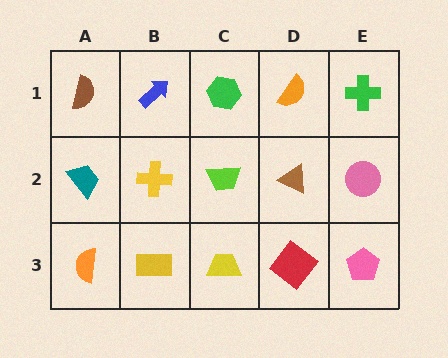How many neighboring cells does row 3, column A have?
2.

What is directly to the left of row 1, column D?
A green hexagon.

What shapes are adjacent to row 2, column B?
A blue arrow (row 1, column B), a yellow rectangle (row 3, column B), a teal trapezoid (row 2, column A), a lime trapezoid (row 2, column C).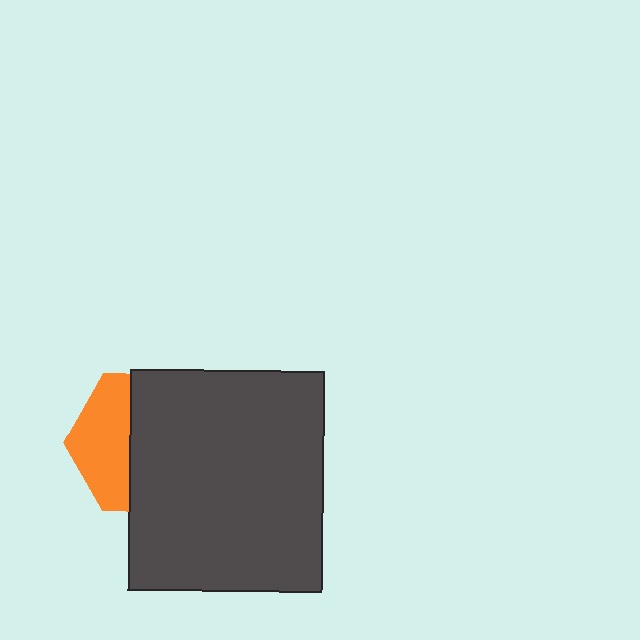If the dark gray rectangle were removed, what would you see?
You would see the complete orange hexagon.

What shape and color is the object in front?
The object in front is a dark gray rectangle.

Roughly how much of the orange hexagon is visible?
A small part of it is visible (roughly 39%).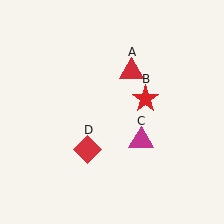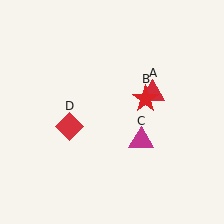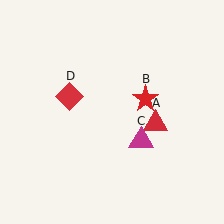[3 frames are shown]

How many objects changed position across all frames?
2 objects changed position: red triangle (object A), red diamond (object D).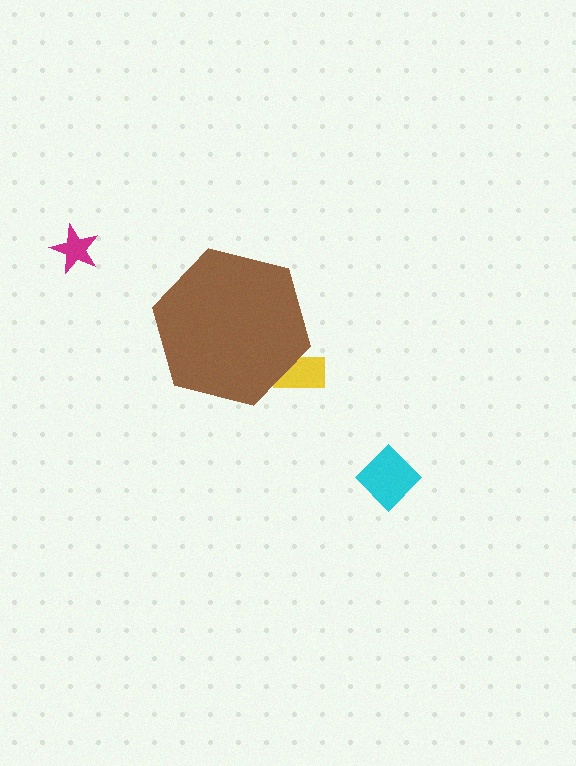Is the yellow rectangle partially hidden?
Yes, the yellow rectangle is partially hidden behind the brown hexagon.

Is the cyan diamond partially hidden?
No, the cyan diamond is fully visible.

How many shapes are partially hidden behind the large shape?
1 shape is partially hidden.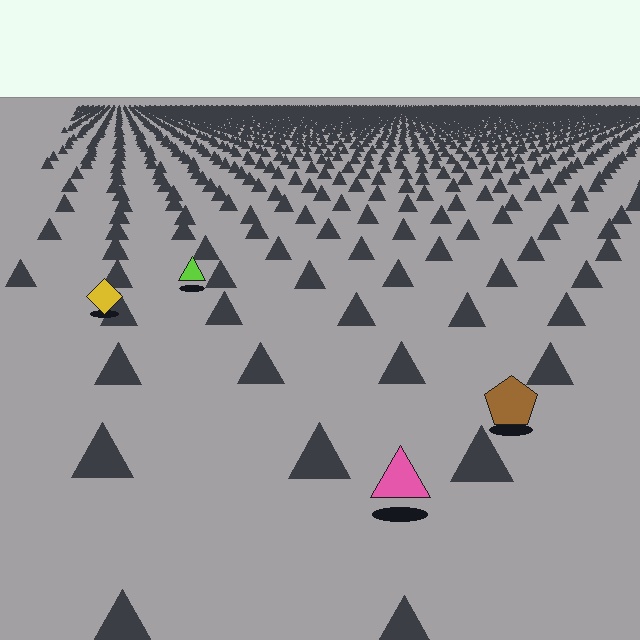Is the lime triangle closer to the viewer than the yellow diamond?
No. The yellow diamond is closer — you can tell from the texture gradient: the ground texture is coarser near it.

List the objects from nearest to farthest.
From nearest to farthest: the pink triangle, the brown pentagon, the yellow diamond, the lime triangle.